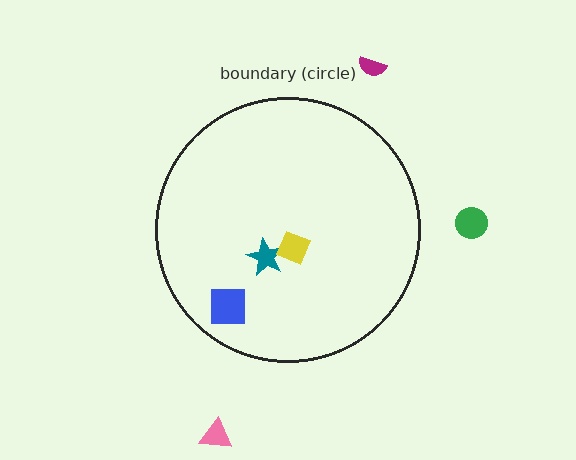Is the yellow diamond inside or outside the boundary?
Inside.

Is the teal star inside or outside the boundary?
Inside.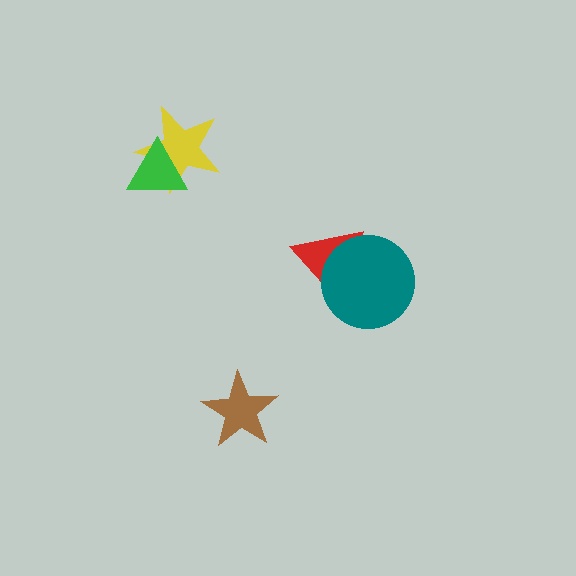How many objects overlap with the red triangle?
1 object overlaps with the red triangle.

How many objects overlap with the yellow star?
1 object overlaps with the yellow star.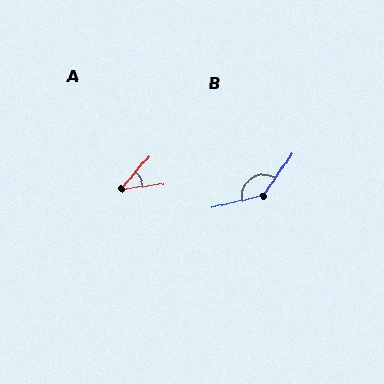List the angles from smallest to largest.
A (42°), B (138°).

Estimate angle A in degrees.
Approximately 42 degrees.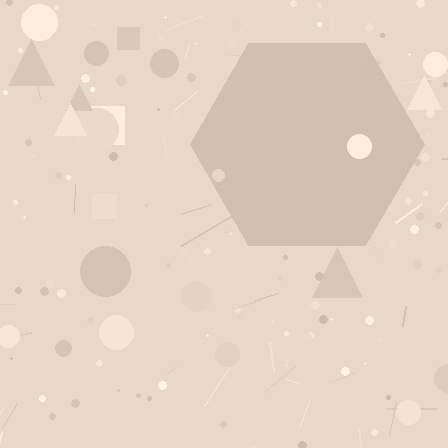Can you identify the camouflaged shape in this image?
The camouflaged shape is a hexagon.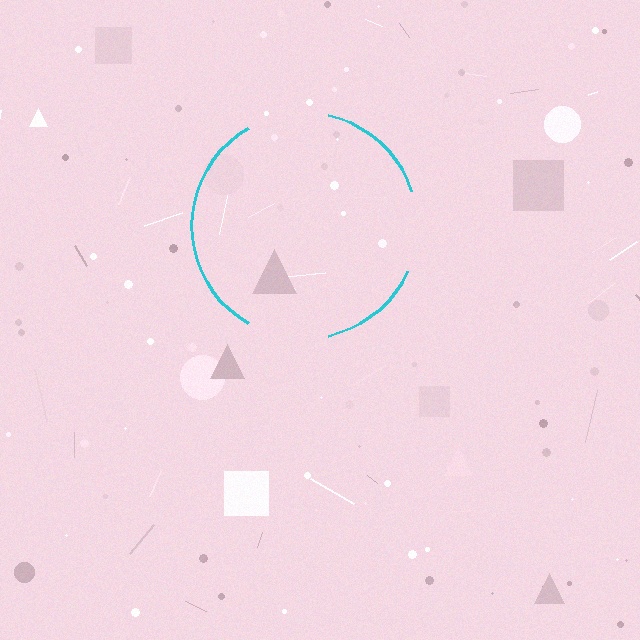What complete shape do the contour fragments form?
The contour fragments form a circle.